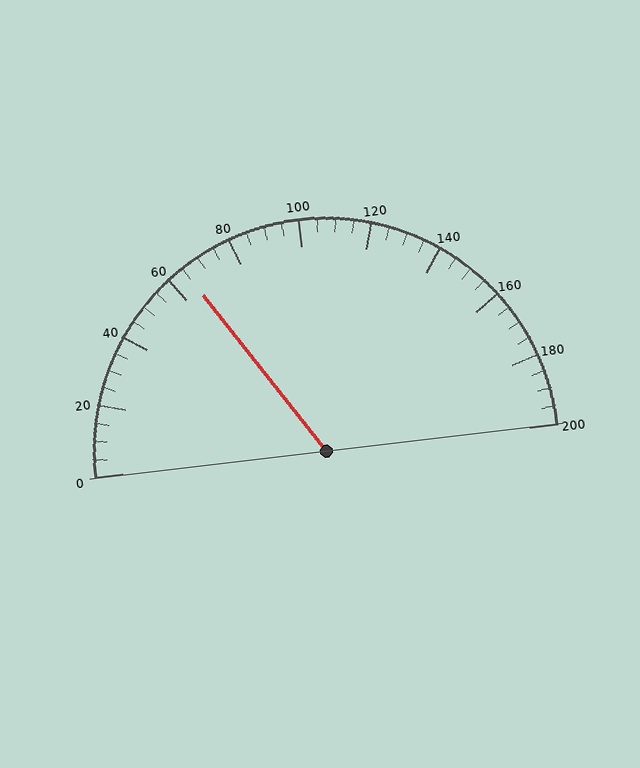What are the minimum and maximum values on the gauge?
The gauge ranges from 0 to 200.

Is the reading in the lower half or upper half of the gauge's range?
The reading is in the lower half of the range (0 to 200).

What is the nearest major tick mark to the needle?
The nearest major tick mark is 60.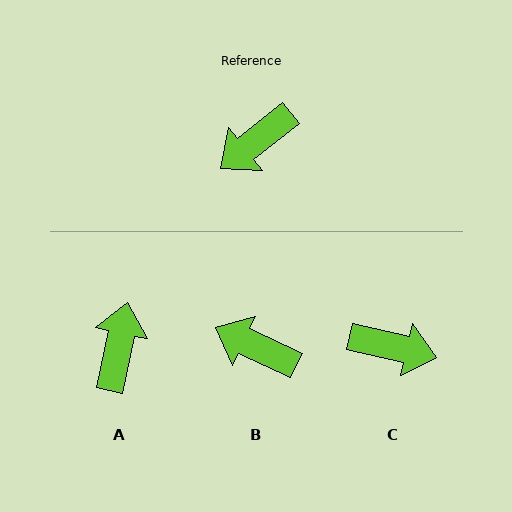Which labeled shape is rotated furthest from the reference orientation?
A, about 140 degrees away.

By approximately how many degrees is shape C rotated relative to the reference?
Approximately 128 degrees counter-clockwise.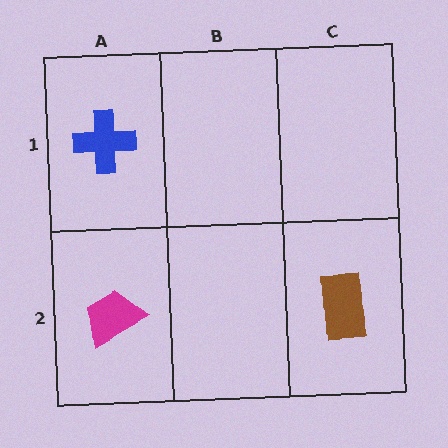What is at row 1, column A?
A blue cross.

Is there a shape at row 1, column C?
No, that cell is empty.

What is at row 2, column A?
A magenta trapezoid.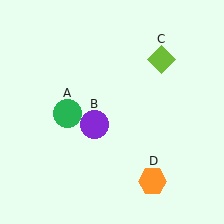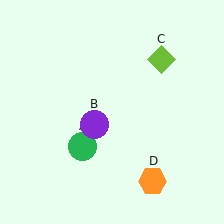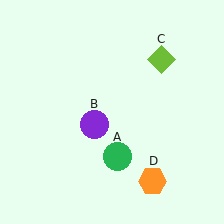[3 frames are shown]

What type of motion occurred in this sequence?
The green circle (object A) rotated counterclockwise around the center of the scene.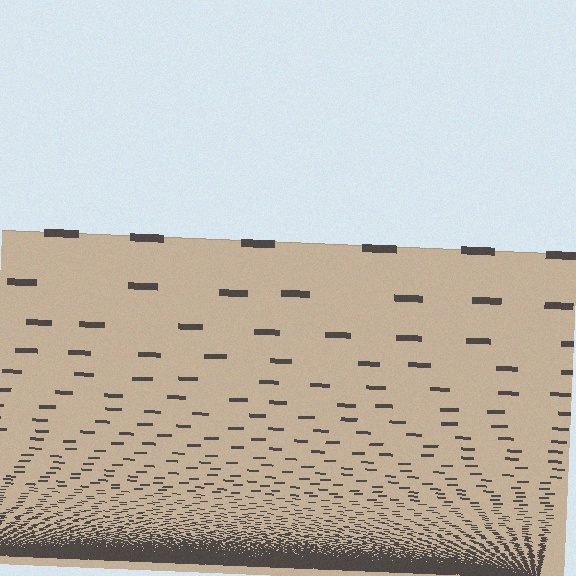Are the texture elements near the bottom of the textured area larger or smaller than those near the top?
Smaller. The gradient is inverted — elements near the bottom are smaller and denser.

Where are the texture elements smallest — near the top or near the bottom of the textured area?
Near the bottom.